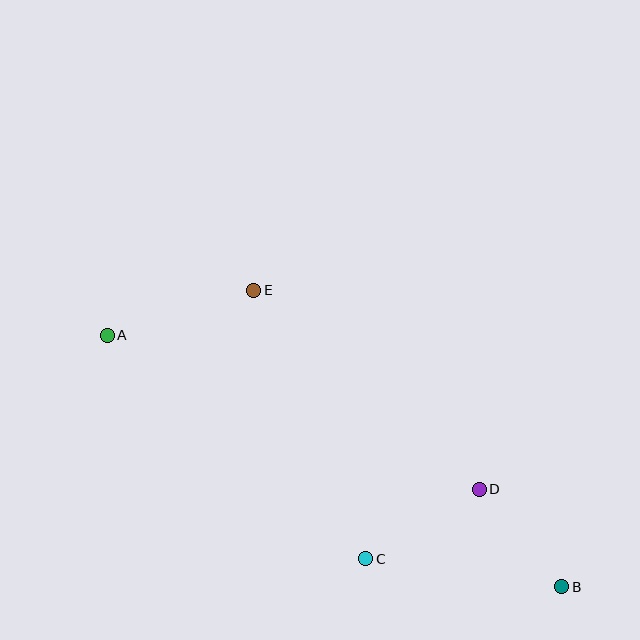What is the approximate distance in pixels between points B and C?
The distance between B and C is approximately 198 pixels.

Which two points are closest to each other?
Points B and D are closest to each other.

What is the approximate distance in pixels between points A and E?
The distance between A and E is approximately 154 pixels.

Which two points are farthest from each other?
Points A and B are farthest from each other.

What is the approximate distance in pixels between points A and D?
The distance between A and D is approximately 403 pixels.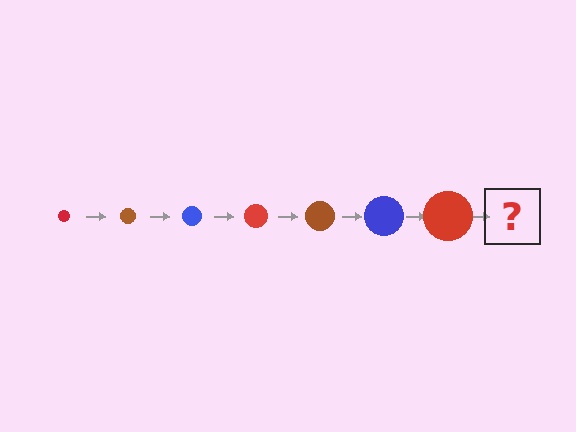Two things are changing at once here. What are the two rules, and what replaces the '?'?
The two rules are that the circle grows larger each step and the color cycles through red, brown, and blue. The '?' should be a brown circle, larger than the previous one.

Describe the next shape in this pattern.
It should be a brown circle, larger than the previous one.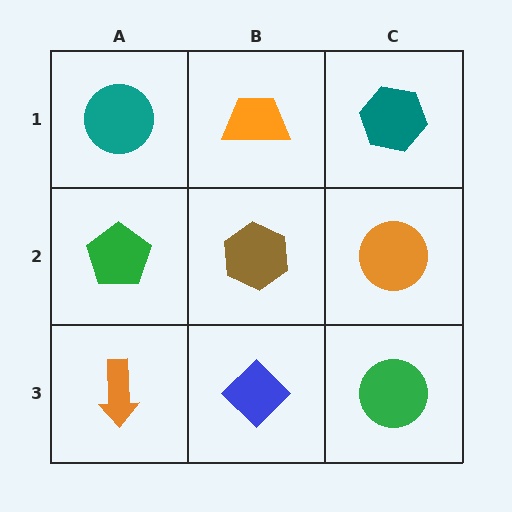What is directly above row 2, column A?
A teal circle.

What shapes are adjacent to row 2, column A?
A teal circle (row 1, column A), an orange arrow (row 3, column A), a brown hexagon (row 2, column B).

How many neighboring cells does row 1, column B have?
3.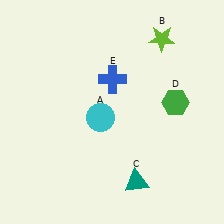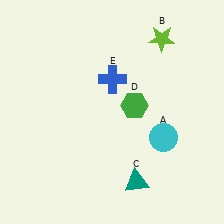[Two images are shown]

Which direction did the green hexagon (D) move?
The green hexagon (D) moved left.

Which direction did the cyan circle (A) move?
The cyan circle (A) moved right.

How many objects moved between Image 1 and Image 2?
2 objects moved between the two images.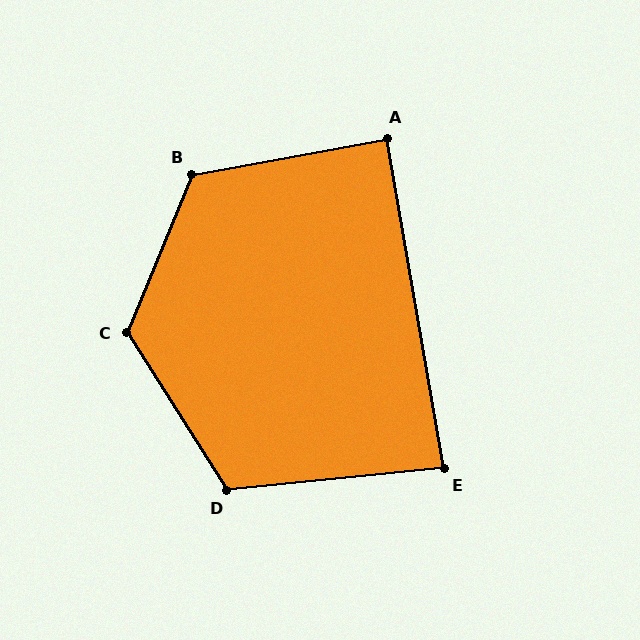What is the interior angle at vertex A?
Approximately 89 degrees (approximately right).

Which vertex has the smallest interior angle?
E, at approximately 86 degrees.